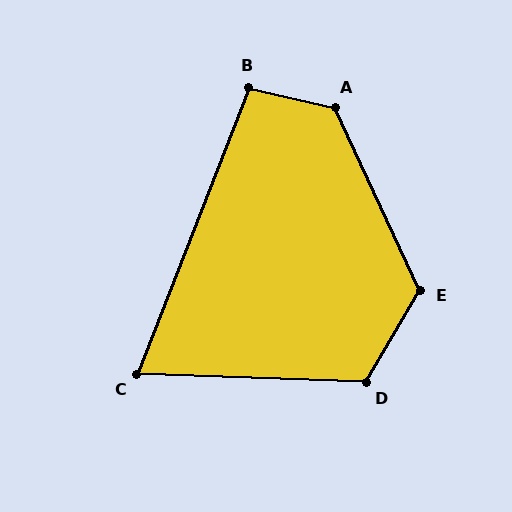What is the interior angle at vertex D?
Approximately 118 degrees (obtuse).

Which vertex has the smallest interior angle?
C, at approximately 71 degrees.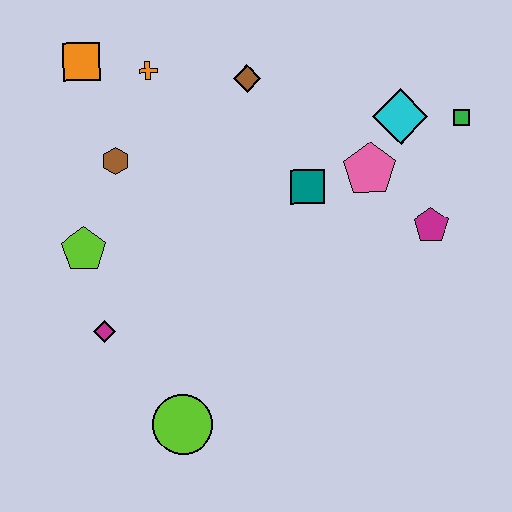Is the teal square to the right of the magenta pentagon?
No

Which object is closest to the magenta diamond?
The lime pentagon is closest to the magenta diamond.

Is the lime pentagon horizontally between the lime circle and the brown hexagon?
No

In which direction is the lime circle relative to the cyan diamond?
The lime circle is below the cyan diamond.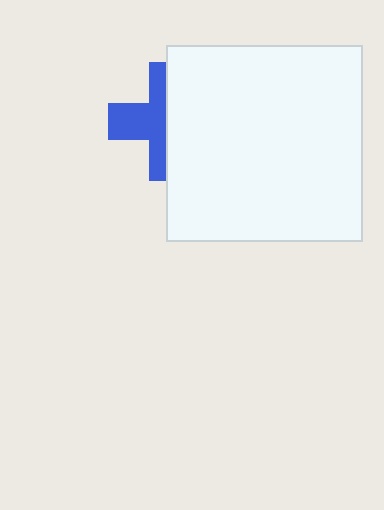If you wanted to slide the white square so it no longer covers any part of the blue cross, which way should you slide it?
Slide it right — that is the most direct way to separate the two shapes.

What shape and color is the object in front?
The object in front is a white square.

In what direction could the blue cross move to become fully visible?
The blue cross could move left. That would shift it out from behind the white square entirely.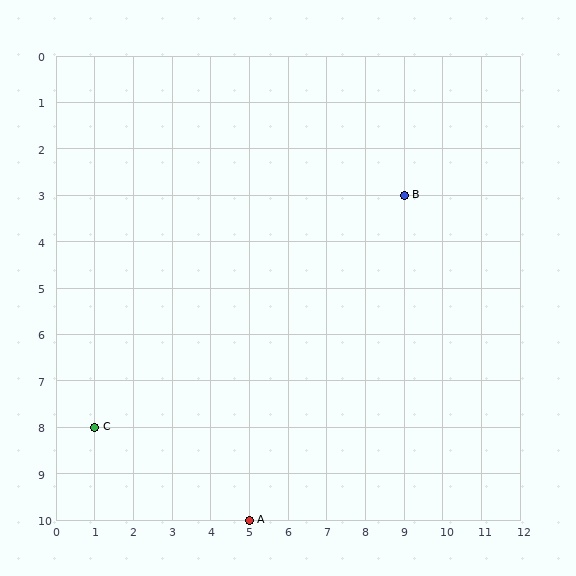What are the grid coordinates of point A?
Point A is at grid coordinates (5, 10).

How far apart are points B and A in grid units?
Points B and A are 4 columns and 7 rows apart (about 8.1 grid units diagonally).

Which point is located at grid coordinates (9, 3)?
Point B is at (9, 3).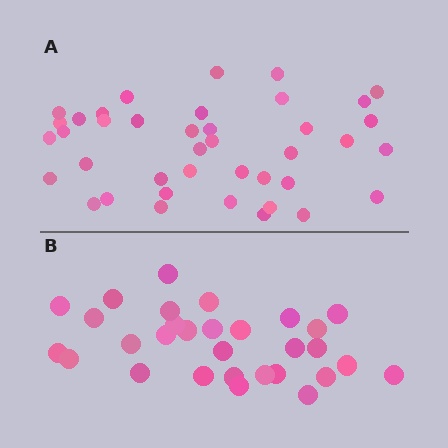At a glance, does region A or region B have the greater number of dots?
Region A (the top region) has more dots.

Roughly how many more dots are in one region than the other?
Region A has roughly 10 or so more dots than region B.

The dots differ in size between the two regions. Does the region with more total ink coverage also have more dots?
No. Region B has more total ink coverage because its dots are larger, but region A actually contains more individual dots. Total area can be misleading — the number of items is what matters here.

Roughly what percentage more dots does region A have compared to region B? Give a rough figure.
About 35% more.